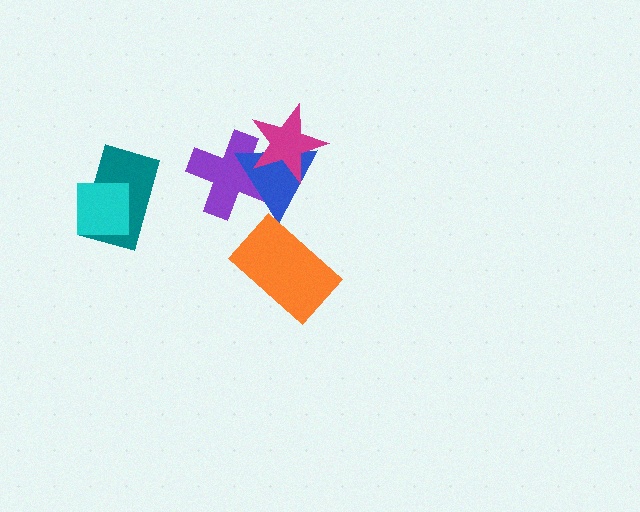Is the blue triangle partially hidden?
Yes, it is partially covered by another shape.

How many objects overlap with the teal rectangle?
1 object overlaps with the teal rectangle.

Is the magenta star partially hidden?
No, no other shape covers it.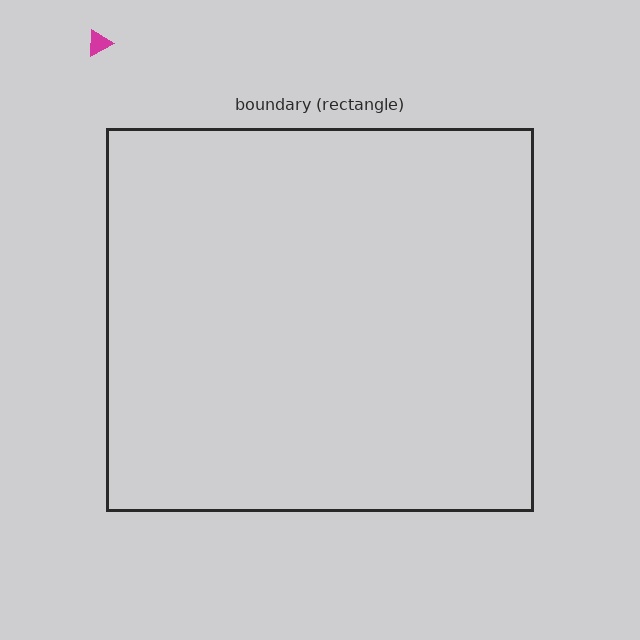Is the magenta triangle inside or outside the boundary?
Outside.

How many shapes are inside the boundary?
0 inside, 1 outside.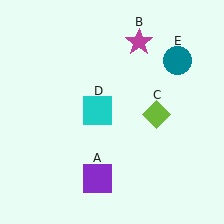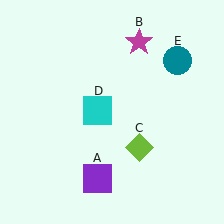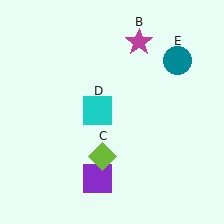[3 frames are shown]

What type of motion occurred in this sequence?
The lime diamond (object C) rotated clockwise around the center of the scene.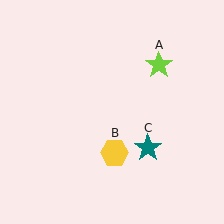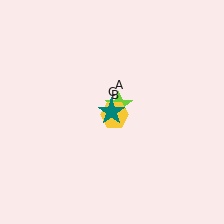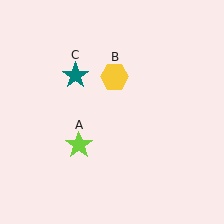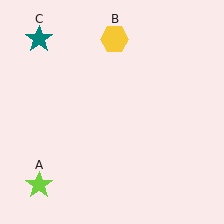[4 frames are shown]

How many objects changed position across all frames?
3 objects changed position: lime star (object A), yellow hexagon (object B), teal star (object C).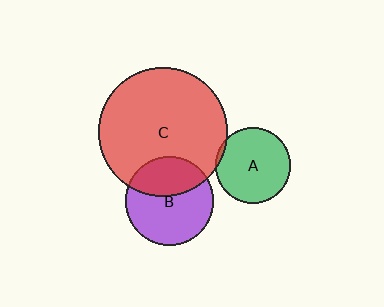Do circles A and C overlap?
Yes.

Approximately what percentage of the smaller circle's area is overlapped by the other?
Approximately 5%.